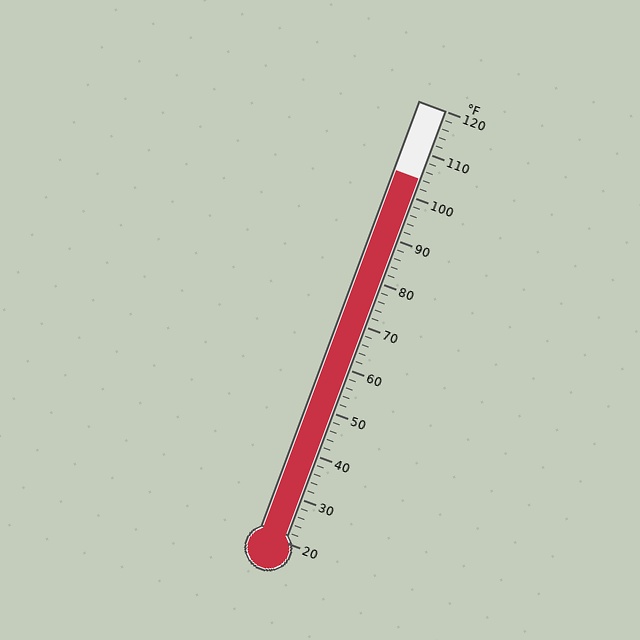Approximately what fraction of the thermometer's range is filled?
The thermometer is filled to approximately 85% of its range.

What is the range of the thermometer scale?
The thermometer scale ranges from 20°F to 120°F.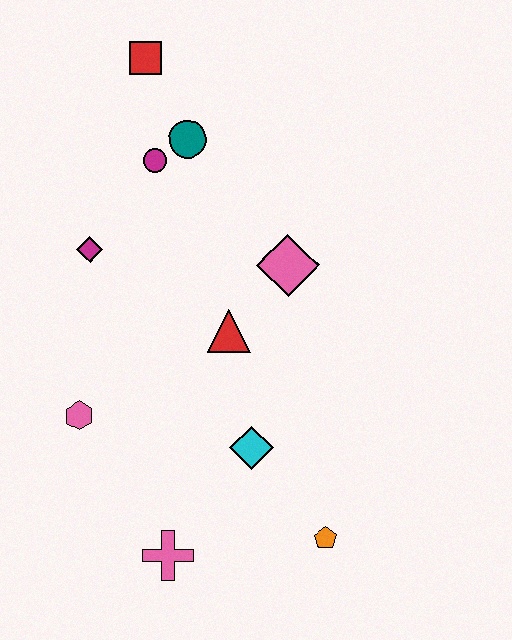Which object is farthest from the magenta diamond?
The orange pentagon is farthest from the magenta diamond.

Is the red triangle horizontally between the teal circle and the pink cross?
No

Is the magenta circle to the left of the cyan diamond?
Yes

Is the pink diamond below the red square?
Yes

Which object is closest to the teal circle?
The magenta circle is closest to the teal circle.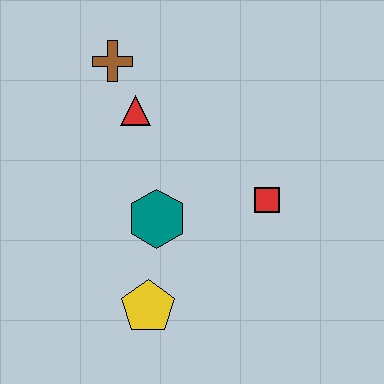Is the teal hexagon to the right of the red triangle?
Yes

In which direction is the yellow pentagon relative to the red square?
The yellow pentagon is to the left of the red square.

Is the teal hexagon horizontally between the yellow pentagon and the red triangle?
No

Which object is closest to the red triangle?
The brown cross is closest to the red triangle.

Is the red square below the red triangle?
Yes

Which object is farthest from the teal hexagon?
The brown cross is farthest from the teal hexagon.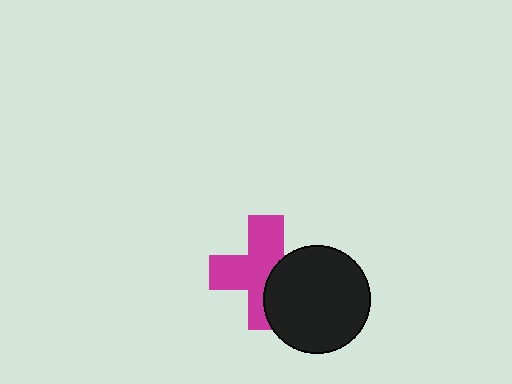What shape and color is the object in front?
The object in front is a black circle.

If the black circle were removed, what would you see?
You would see the complete magenta cross.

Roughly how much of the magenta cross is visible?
About half of it is visible (roughly 63%).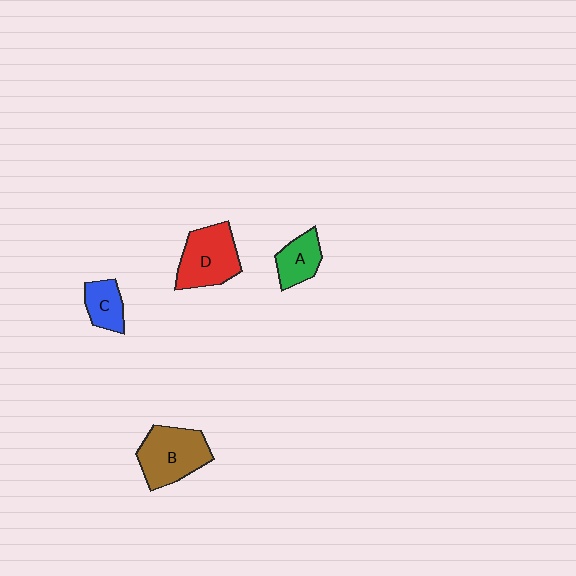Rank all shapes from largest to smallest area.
From largest to smallest: B (brown), D (red), A (green), C (blue).